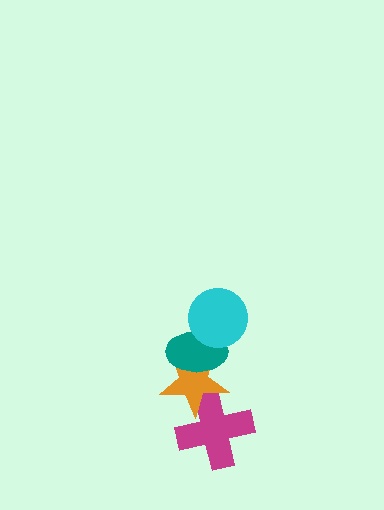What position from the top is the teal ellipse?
The teal ellipse is 2nd from the top.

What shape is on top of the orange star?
The teal ellipse is on top of the orange star.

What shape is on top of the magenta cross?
The orange star is on top of the magenta cross.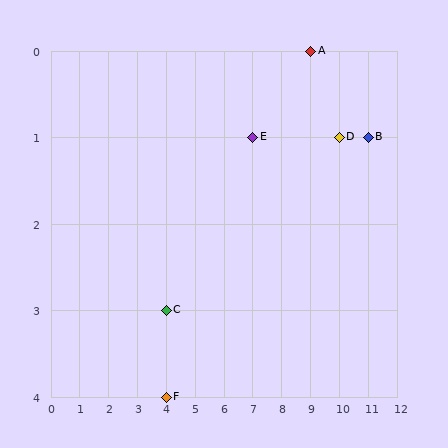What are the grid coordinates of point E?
Point E is at grid coordinates (7, 1).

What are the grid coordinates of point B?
Point B is at grid coordinates (11, 1).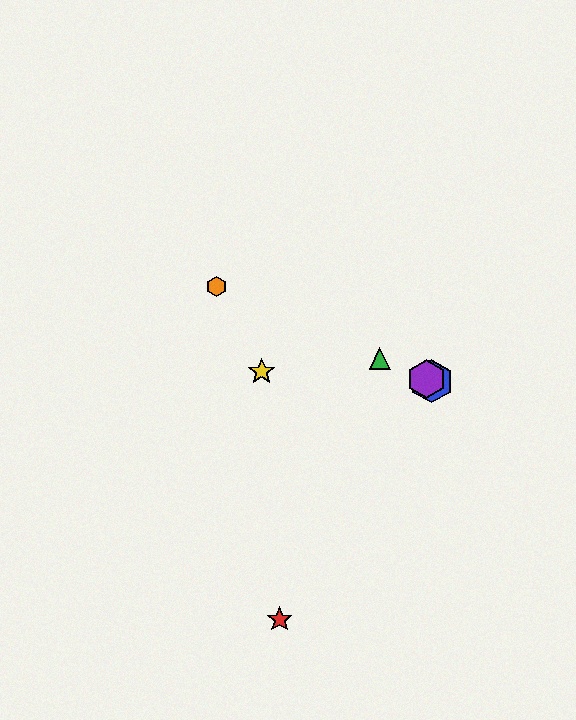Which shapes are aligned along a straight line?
The blue hexagon, the green triangle, the purple hexagon, the orange hexagon are aligned along a straight line.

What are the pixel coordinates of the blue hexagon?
The blue hexagon is at (432, 381).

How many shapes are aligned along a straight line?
4 shapes (the blue hexagon, the green triangle, the purple hexagon, the orange hexagon) are aligned along a straight line.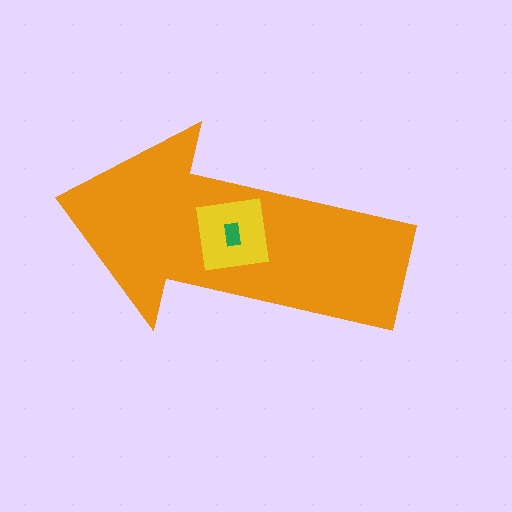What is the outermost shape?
The orange arrow.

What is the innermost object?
The green rectangle.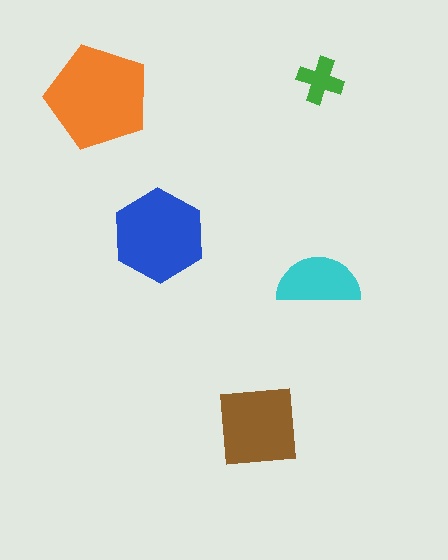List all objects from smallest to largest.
The green cross, the cyan semicircle, the brown square, the blue hexagon, the orange pentagon.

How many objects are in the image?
There are 5 objects in the image.